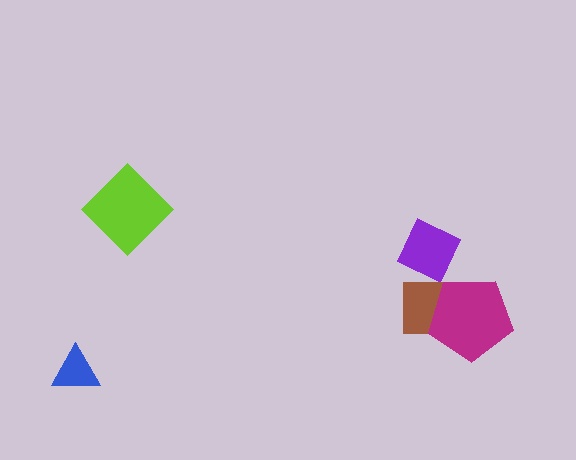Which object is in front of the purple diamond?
The brown rectangle is in front of the purple diamond.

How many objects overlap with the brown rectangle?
2 objects overlap with the brown rectangle.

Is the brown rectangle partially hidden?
Yes, it is partially covered by another shape.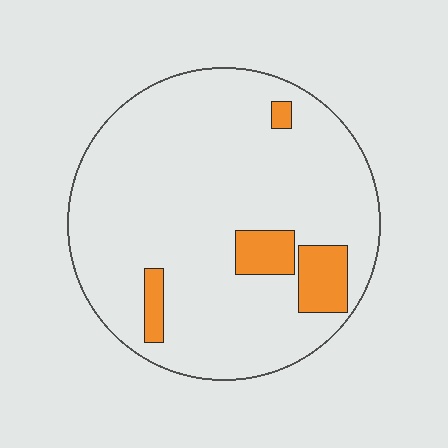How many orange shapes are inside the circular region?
4.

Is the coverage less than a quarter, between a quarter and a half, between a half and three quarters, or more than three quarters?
Less than a quarter.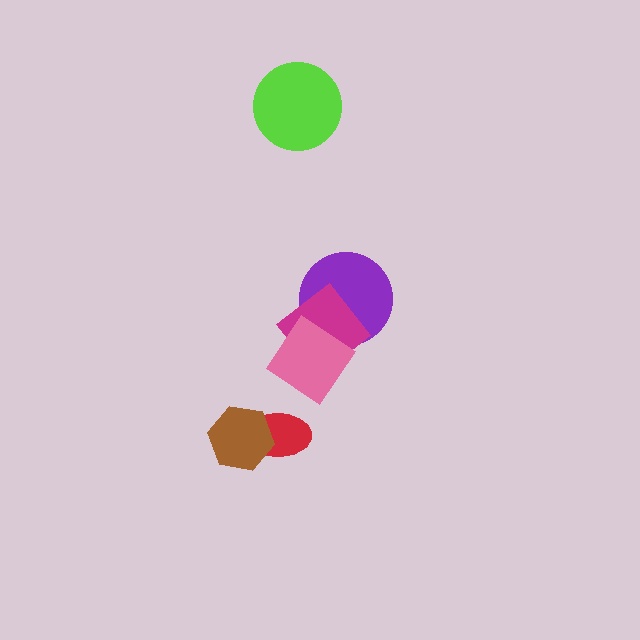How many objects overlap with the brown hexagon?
1 object overlaps with the brown hexagon.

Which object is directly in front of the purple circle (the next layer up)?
The magenta diamond is directly in front of the purple circle.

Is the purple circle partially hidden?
Yes, it is partially covered by another shape.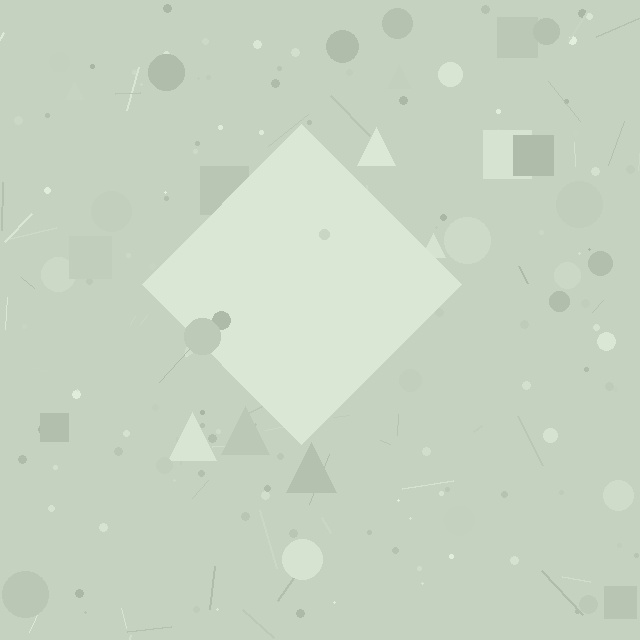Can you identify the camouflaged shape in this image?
The camouflaged shape is a diamond.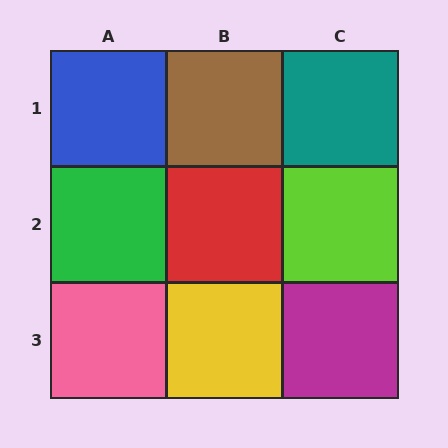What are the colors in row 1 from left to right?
Blue, brown, teal.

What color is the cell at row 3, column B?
Yellow.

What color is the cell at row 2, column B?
Red.